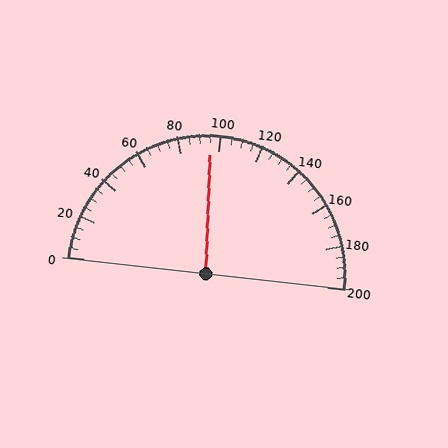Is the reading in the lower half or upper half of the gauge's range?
The reading is in the lower half of the range (0 to 200).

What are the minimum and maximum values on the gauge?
The gauge ranges from 0 to 200.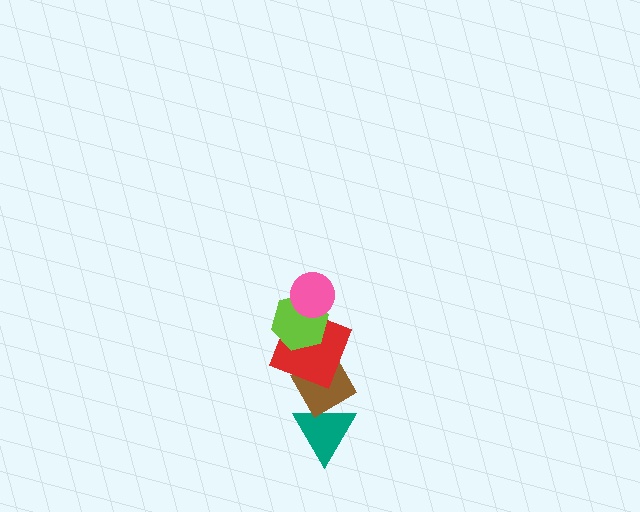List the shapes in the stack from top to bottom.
From top to bottom: the pink circle, the lime hexagon, the red square, the brown diamond, the teal triangle.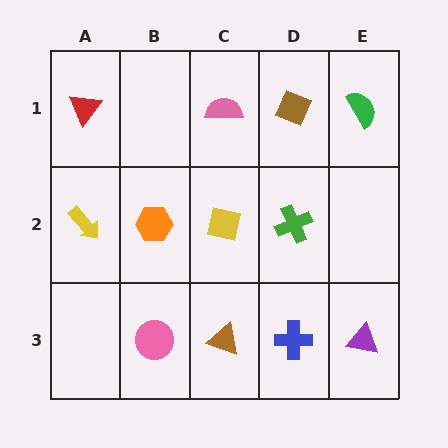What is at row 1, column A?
A red triangle.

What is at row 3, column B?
A pink circle.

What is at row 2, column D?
A green cross.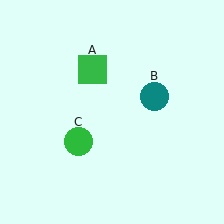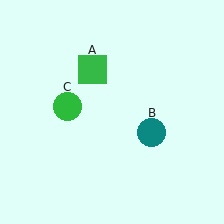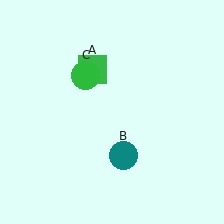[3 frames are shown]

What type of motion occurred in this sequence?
The teal circle (object B), green circle (object C) rotated clockwise around the center of the scene.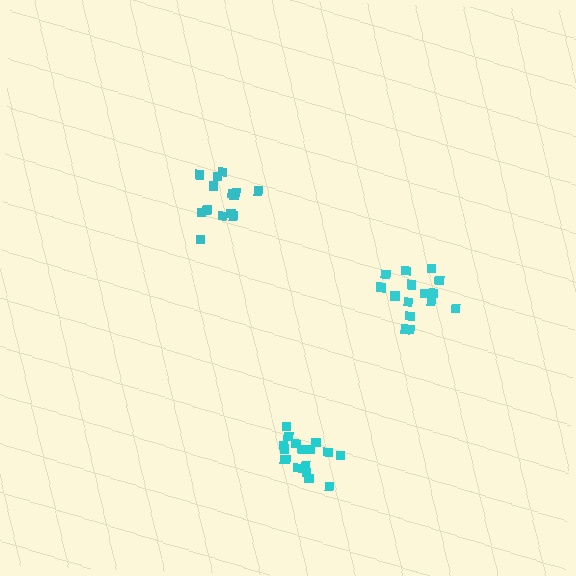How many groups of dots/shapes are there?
There are 3 groups.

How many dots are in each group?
Group 1: 17 dots, Group 2: 15 dots, Group 3: 15 dots (47 total).